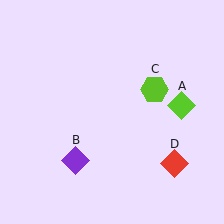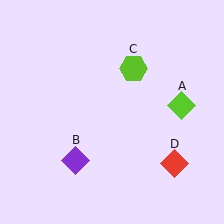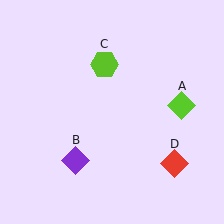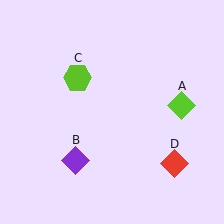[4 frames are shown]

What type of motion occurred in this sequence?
The lime hexagon (object C) rotated counterclockwise around the center of the scene.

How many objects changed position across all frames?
1 object changed position: lime hexagon (object C).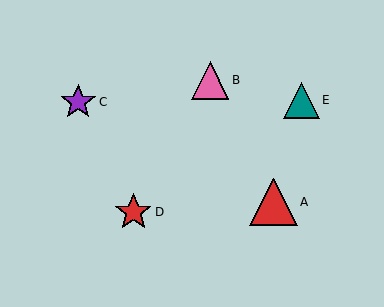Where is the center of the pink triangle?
The center of the pink triangle is at (210, 80).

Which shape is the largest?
The red triangle (labeled A) is the largest.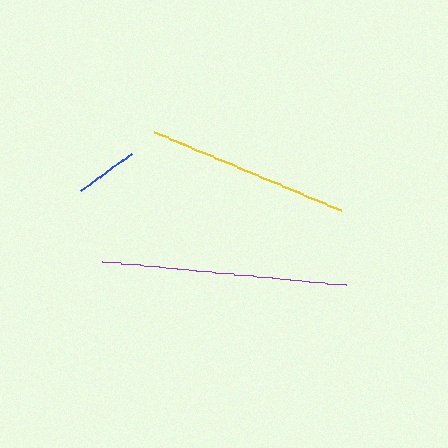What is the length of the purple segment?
The purple segment is approximately 246 pixels long.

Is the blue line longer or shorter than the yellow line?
The yellow line is longer than the blue line.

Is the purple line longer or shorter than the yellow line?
The purple line is longer than the yellow line.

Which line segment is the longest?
The purple line is the longest at approximately 246 pixels.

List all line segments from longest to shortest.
From longest to shortest: purple, yellow, blue.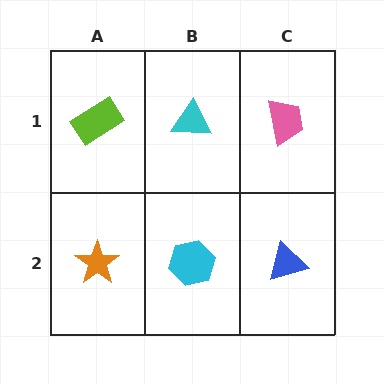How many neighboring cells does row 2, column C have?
2.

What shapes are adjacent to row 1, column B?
A cyan hexagon (row 2, column B), a lime rectangle (row 1, column A), a pink trapezoid (row 1, column C).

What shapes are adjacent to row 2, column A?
A lime rectangle (row 1, column A), a cyan hexagon (row 2, column B).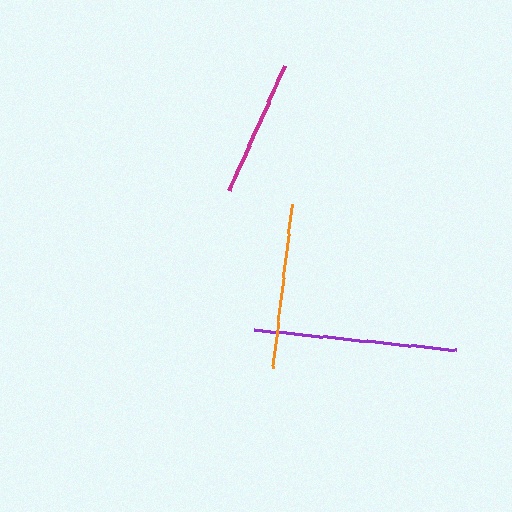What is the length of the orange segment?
The orange segment is approximately 165 pixels long.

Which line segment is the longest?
The purple line is the longest at approximately 204 pixels.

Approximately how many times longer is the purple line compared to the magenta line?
The purple line is approximately 1.5 times the length of the magenta line.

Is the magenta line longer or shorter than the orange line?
The orange line is longer than the magenta line.